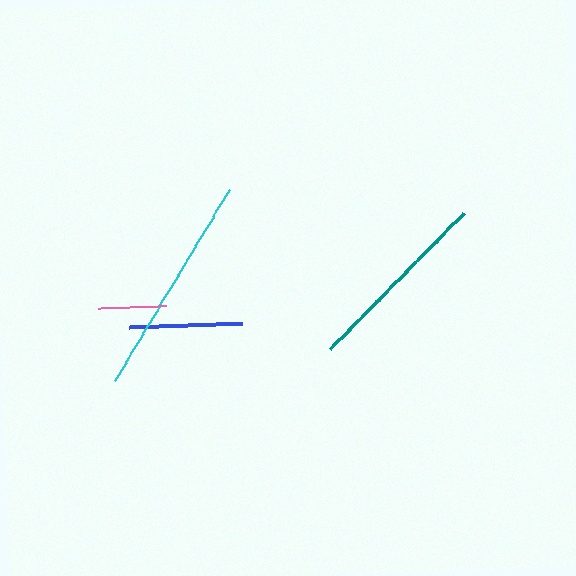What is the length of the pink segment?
The pink segment is approximately 68 pixels long.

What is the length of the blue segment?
The blue segment is approximately 112 pixels long.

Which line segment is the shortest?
The pink line is the shortest at approximately 68 pixels.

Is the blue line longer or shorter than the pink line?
The blue line is longer than the pink line.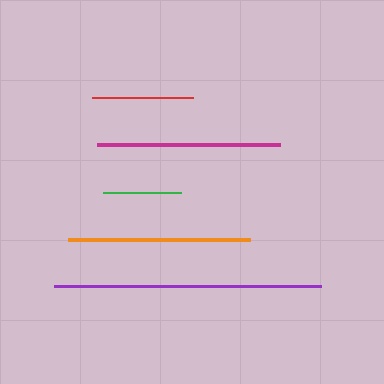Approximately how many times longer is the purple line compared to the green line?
The purple line is approximately 3.4 times the length of the green line.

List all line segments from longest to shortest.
From longest to shortest: purple, magenta, orange, red, green.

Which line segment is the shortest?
The green line is the shortest at approximately 78 pixels.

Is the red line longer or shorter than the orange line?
The orange line is longer than the red line.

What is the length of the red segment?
The red segment is approximately 101 pixels long.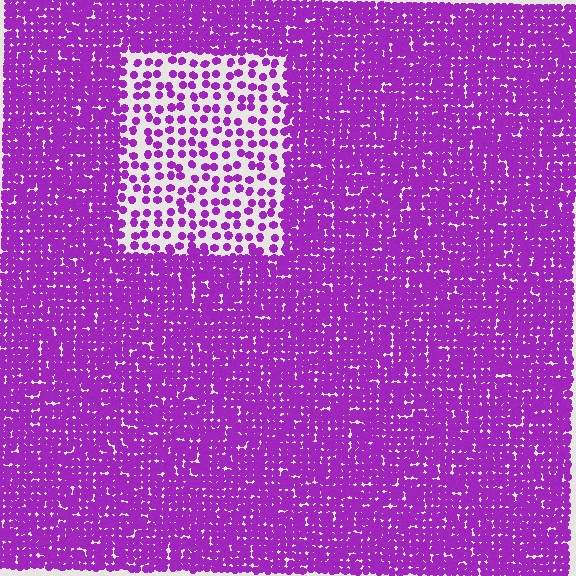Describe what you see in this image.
The image contains small purple elements arranged at two different densities. A rectangle-shaped region is visible where the elements are less densely packed than the surrounding area.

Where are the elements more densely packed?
The elements are more densely packed outside the rectangle boundary.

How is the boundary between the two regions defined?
The boundary is defined by a change in element density (approximately 2.8x ratio). All elements are the same color, size, and shape.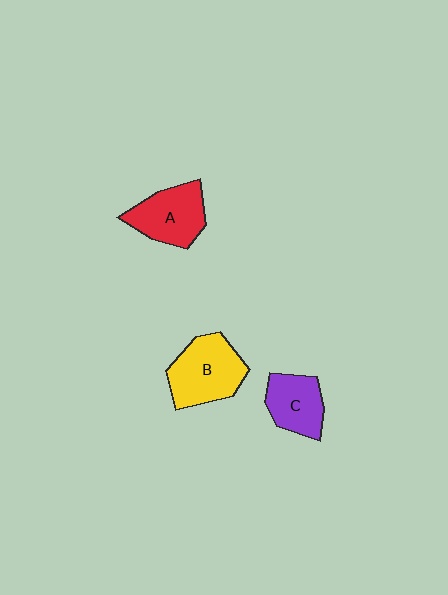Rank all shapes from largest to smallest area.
From largest to smallest: B (yellow), A (red), C (purple).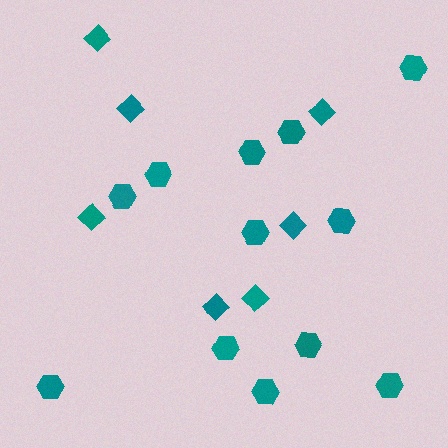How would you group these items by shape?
There are 2 groups: one group of hexagons (12) and one group of diamonds (7).